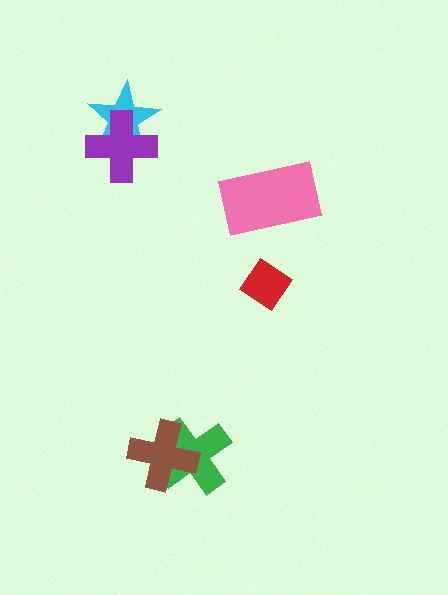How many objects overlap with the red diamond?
0 objects overlap with the red diamond.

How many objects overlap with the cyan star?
1 object overlaps with the cyan star.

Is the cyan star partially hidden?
Yes, it is partially covered by another shape.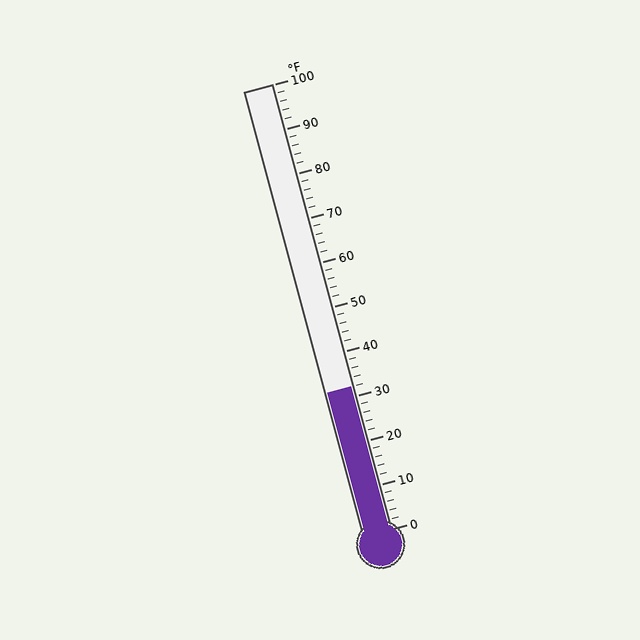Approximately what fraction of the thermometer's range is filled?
The thermometer is filled to approximately 30% of its range.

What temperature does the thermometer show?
The thermometer shows approximately 32°F.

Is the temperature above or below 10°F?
The temperature is above 10°F.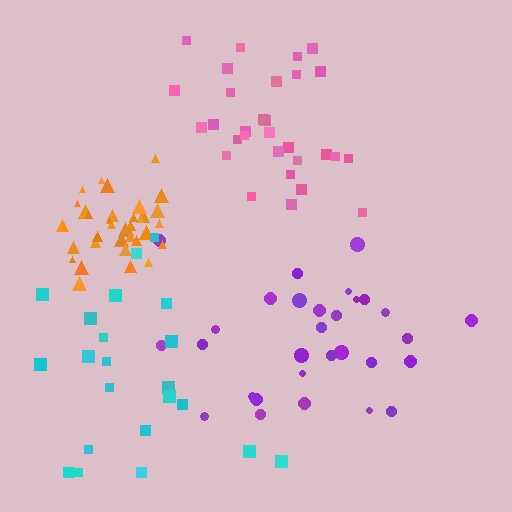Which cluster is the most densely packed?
Orange.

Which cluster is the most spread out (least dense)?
Cyan.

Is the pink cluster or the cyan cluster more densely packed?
Pink.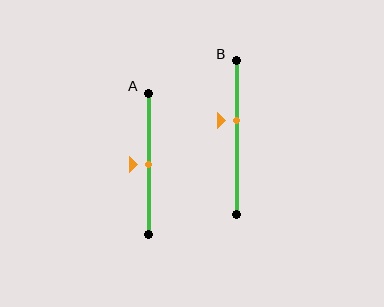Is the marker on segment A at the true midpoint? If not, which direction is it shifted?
Yes, the marker on segment A is at the true midpoint.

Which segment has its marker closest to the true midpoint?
Segment A has its marker closest to the true midpoint.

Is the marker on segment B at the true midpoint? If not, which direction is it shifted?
No, the marker on segment B is shifted upward by about 11% of the segment length.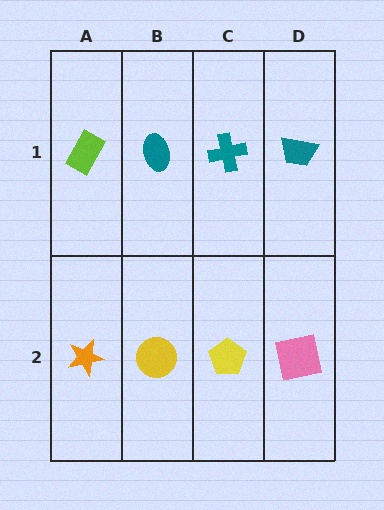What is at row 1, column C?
A teal cross.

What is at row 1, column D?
A teal trapezoid.